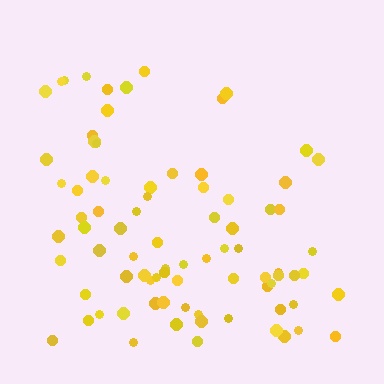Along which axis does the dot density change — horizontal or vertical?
Vertical.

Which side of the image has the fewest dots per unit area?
The top.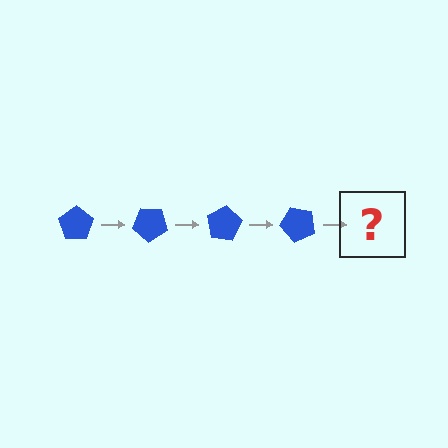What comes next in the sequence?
The next element should be a blue pentagon rotated 160 degrees.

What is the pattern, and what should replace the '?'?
The pattern is that the pentagon rotates 40 degrees each step. The '?' should be a blue pentagon rotated 160 degrees.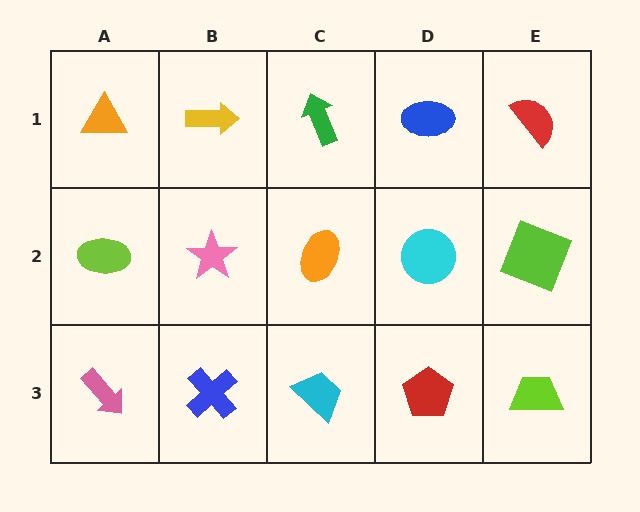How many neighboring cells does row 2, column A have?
3.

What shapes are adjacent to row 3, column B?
A pink star (row 2, column B), a pink arrow (row 3, column A), a cyan trapezoid (row 3, column C).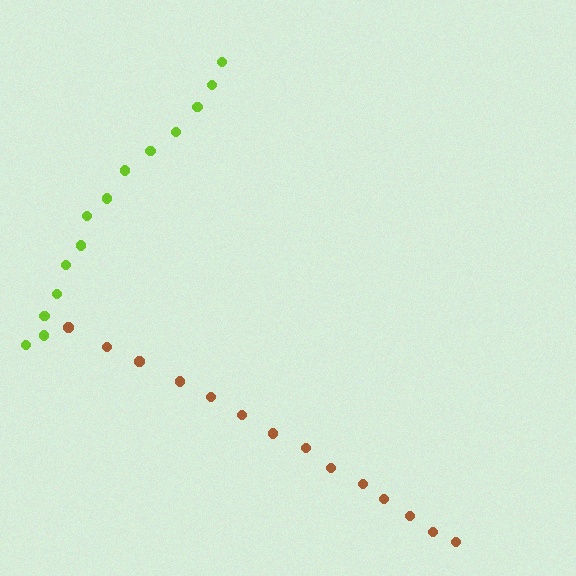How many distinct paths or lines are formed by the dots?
There are 2 distinct paths.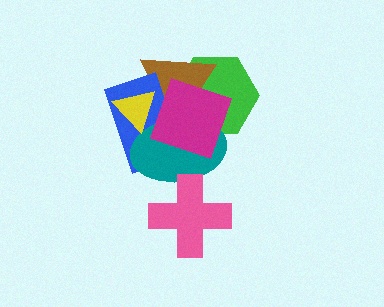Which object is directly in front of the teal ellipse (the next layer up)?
The yellow triangle is directly in front of the teal ellipse.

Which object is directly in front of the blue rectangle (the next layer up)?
The teal ellipse is directly in front of the blue rectangle.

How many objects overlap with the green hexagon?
4 objects overlap with the green hexagon.